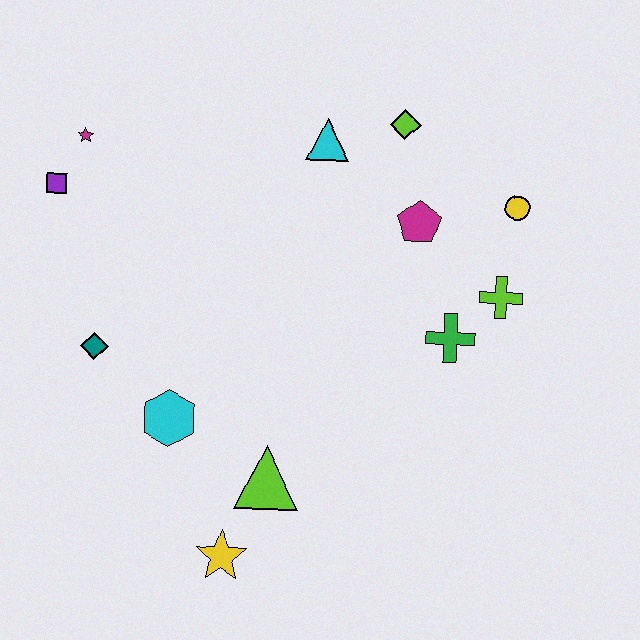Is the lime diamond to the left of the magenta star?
No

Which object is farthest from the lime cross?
The purple square is farthest from the lime cross.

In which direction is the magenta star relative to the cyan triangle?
The magenta star is to the left of the cyan triangle.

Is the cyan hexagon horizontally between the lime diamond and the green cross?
No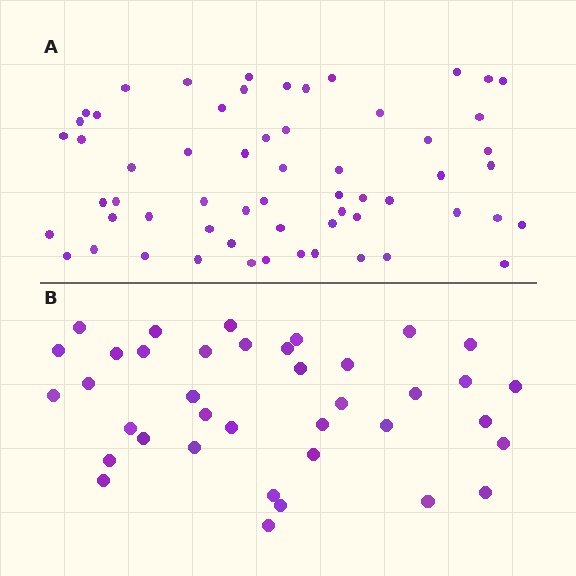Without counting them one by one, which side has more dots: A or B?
Region A (the top region) has more dots.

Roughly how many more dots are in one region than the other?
Region A has approximately 20 more dots than region B.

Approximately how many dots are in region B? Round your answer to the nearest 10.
About 40 dots. (The exact count is 38, which rounds to 40.)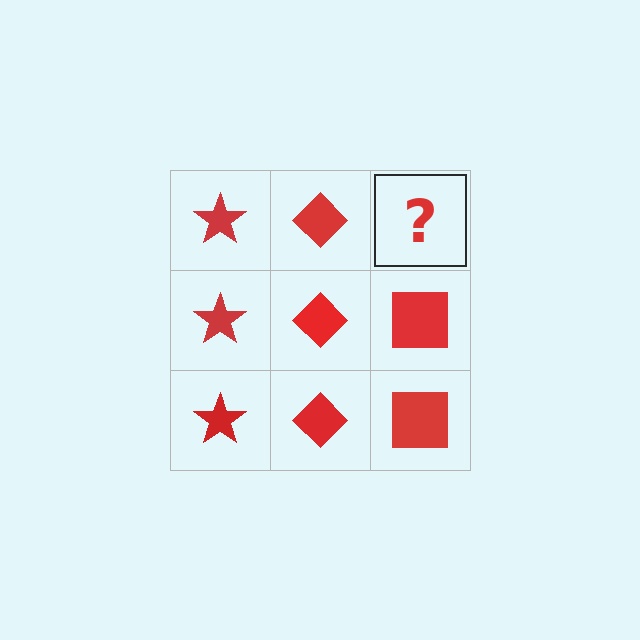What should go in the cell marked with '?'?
The missing cell should contain a red square.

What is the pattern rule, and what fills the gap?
The rule is that each column has a consistent shape. The gap should be filled with a red square.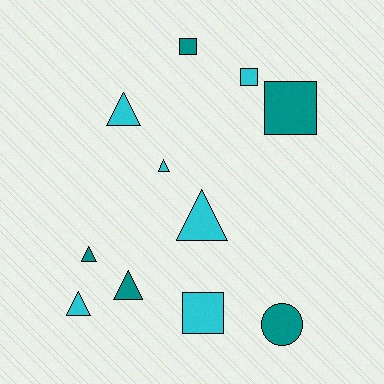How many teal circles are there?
There is 1 teal circle.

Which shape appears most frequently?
Triangle, with 6 objects.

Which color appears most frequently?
Cyan, with 6 objects.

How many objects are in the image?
There are 11 objects.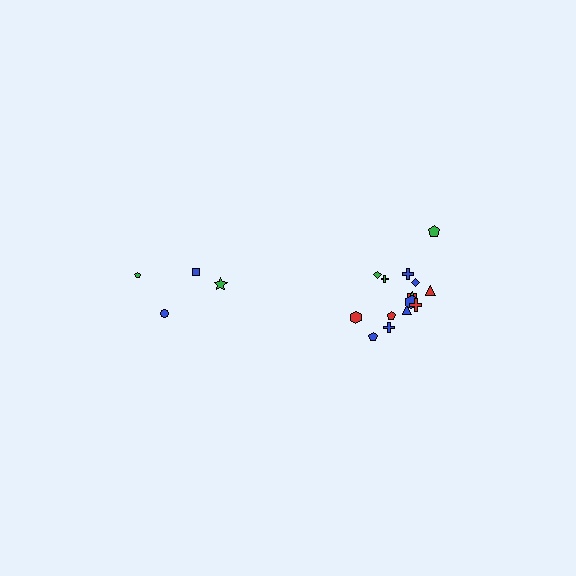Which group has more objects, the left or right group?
The right group.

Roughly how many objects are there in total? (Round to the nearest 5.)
Roughly 20 objects in total.